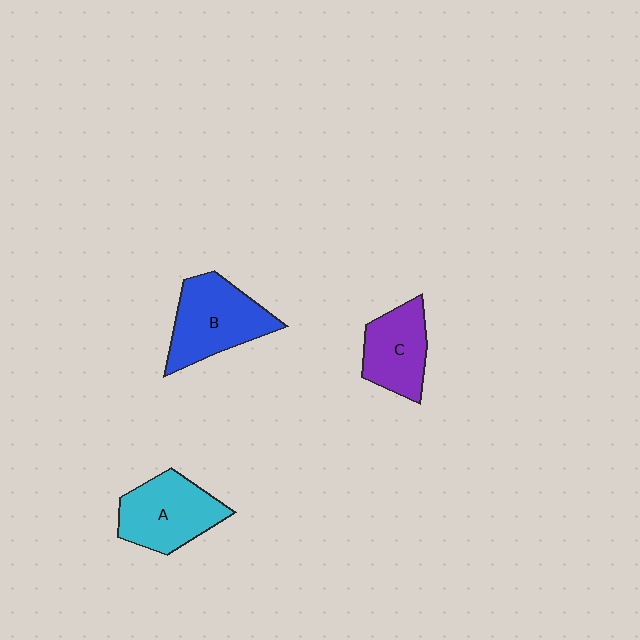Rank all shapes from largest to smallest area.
From largest to smallest: B (blue), A (cyan), C (purple).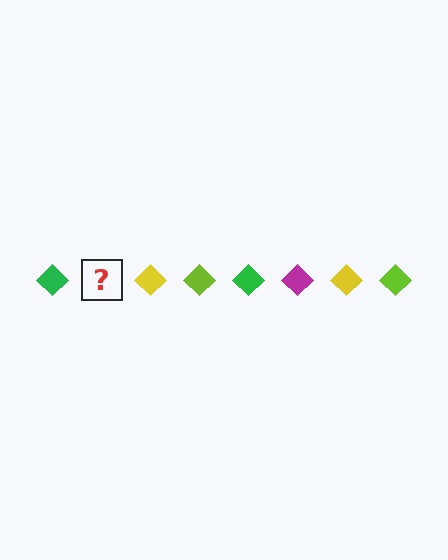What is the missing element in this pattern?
The missing element is a magenta diamond.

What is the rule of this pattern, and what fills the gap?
The rule is that the pattern cycles through green, magenta, yellow, lime diamonds. The gap should be filled with a magenta diamond.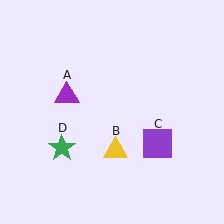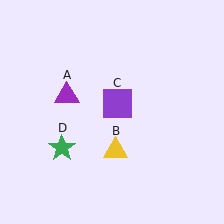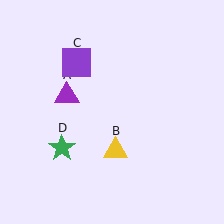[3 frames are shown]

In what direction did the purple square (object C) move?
The purple square (object C) moved up and to the left.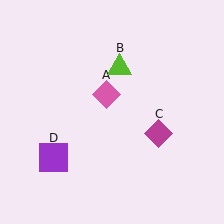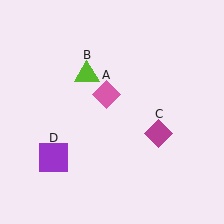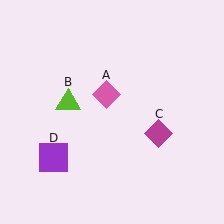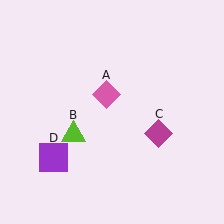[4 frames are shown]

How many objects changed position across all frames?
1 object changed position: lime triangle (object B).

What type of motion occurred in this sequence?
The lime triangle (object B) rotated counterclockwise around the center of the scene.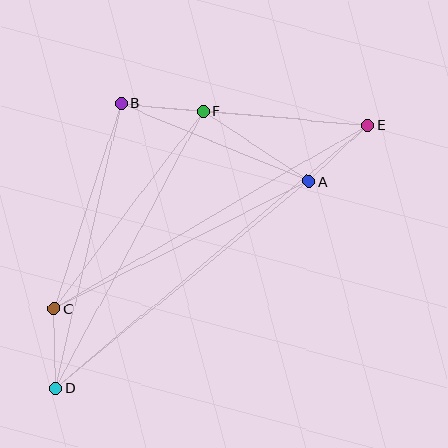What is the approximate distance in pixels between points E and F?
The distance between E and F is approximately 165 pixels.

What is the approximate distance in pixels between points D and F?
The distance between D and F is approximately 314 pixels.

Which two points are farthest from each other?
Points D and E are farthest from each other.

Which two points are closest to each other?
Points C and D are closest to each other.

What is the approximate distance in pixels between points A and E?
The distance between A and E is approximately 81 pixels.